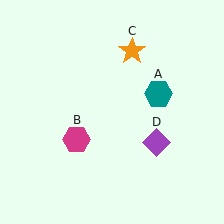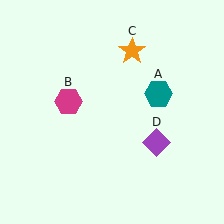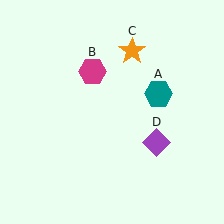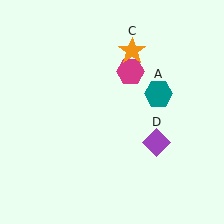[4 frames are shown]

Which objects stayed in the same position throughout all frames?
Teal hexagon (object A) and orange star (object C) and purple diamond (object D) remained stationary.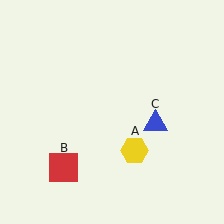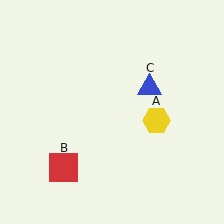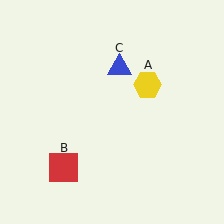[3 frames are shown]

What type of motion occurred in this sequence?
The yellow hexagon (object A), blue triangle (object C) rotated counterclockwise around the center of the scene.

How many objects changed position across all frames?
2 objects changed position: yellow hexagon (object A), blue triangle (object C).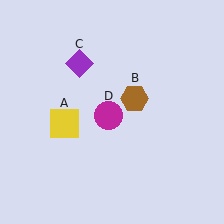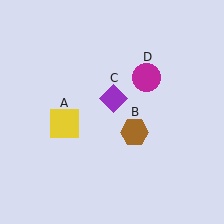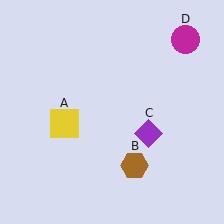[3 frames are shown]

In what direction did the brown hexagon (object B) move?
The brown hexagon (object B) moved down.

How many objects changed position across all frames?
3 objects changed position: brown hexagon (object B), purple diamond (object C), magenta circle (object D).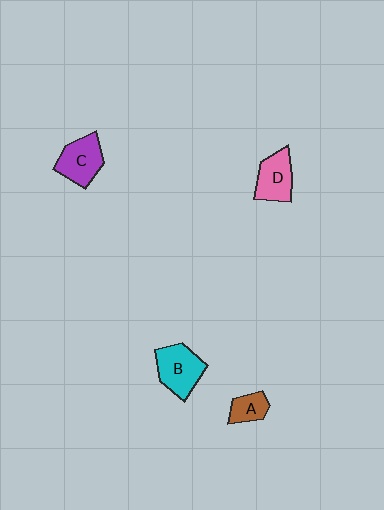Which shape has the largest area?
Shape B (cyan).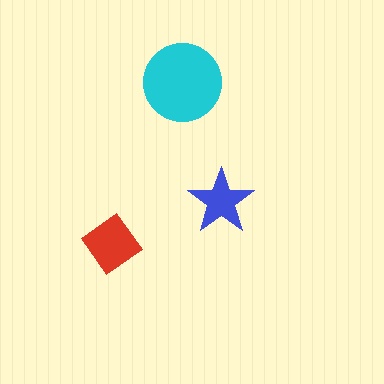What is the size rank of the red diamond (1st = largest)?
2nd.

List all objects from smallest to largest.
The blue star, the red diamond, the cyan circle.